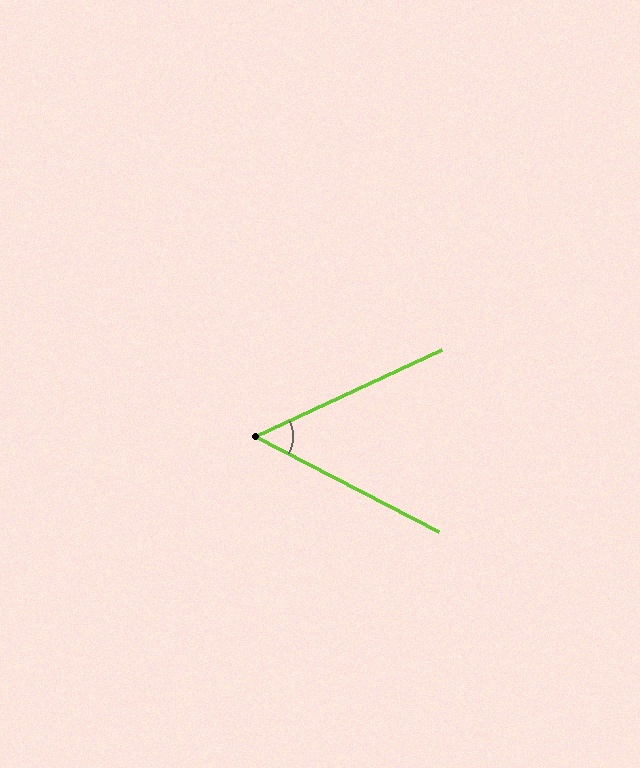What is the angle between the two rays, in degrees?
Approximately 53 degrees.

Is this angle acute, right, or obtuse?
It is acute.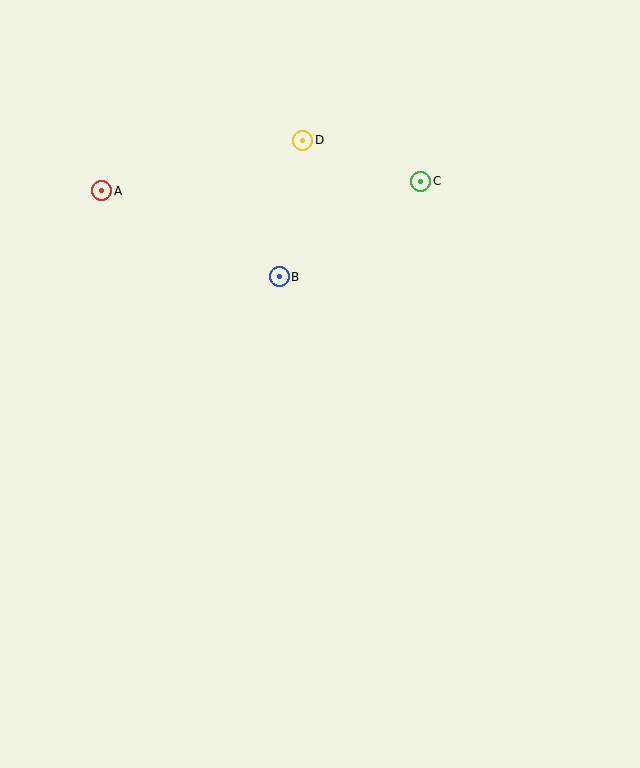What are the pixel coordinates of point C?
Point C is at (421, 181).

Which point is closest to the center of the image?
Point B at (279, 277) is closest to the center.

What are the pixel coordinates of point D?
Point D is at (303, 140).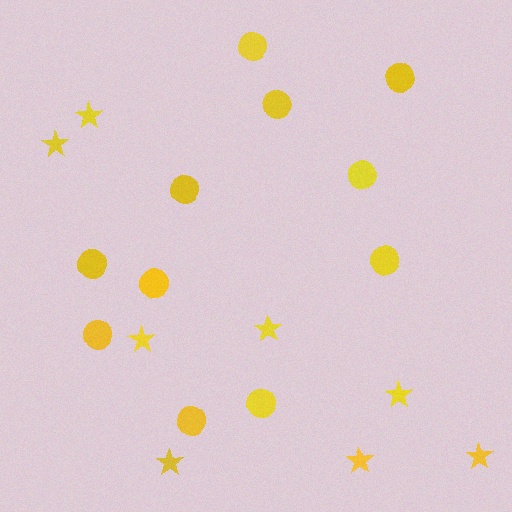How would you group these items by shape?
There are 2 groups: one group of stars (8) and one group of circles (11).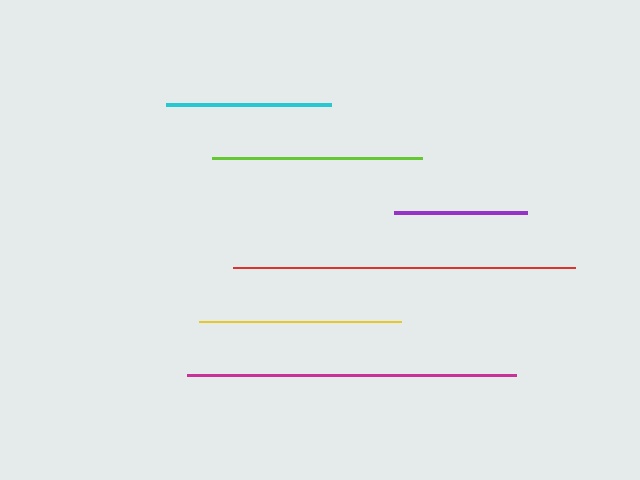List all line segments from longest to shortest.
From longest to shortest: red, magenta, lime, yellow, cyan, purple.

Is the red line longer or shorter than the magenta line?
The red line is longer than the magenta line.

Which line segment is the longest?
The red line is the longest at approximately 342 pixels.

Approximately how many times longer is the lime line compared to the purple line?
The lime line is approximately 1.6 times the length of the purple line.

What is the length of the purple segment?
The purple segment is approximately 133 pixels long.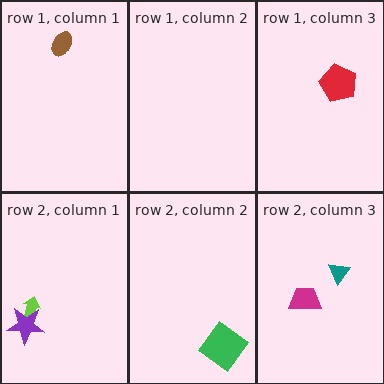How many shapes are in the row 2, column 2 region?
1.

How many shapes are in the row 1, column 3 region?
1.